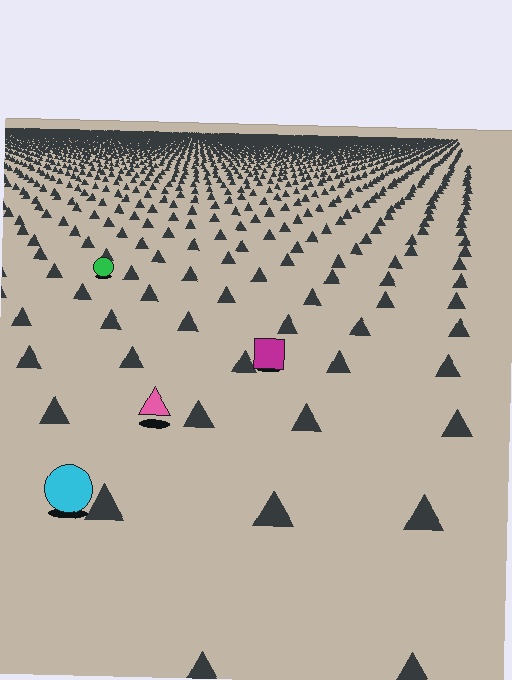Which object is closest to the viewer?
The cyan circle is closest. The texture marks near it are larger and more spread out.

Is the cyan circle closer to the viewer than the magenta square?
Yes. The cyan circle is closer — you can tell from the texture gradient: the ground texture is coarser near it.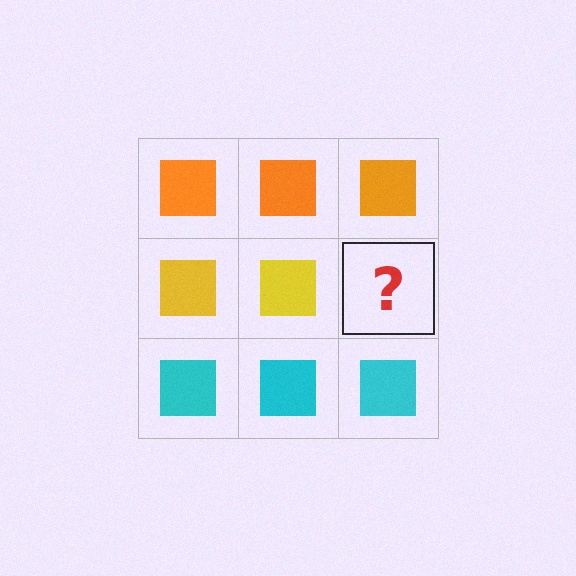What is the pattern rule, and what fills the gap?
The rule is that each row has a consistent color. The gap should be filled with a yellow square.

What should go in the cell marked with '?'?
The missing cell should contain a yellow square.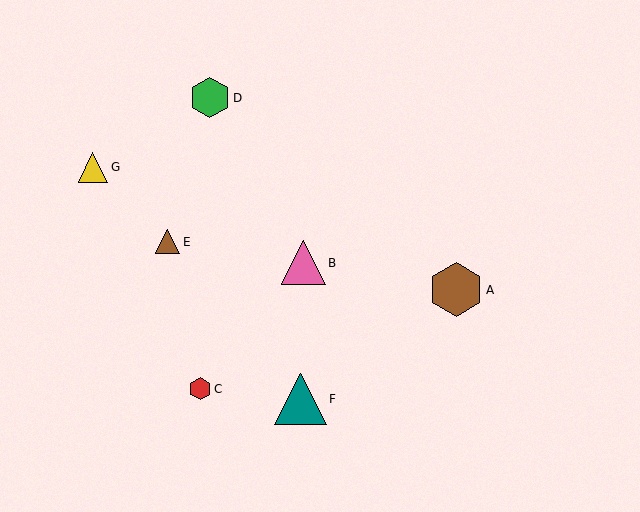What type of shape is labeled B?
Shape B is a pink triangle.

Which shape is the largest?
The brown hexagon (labeled A) is the largest.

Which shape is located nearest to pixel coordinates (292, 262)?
The pink triangle (labeled B) at (303, 263) is nearest to that location.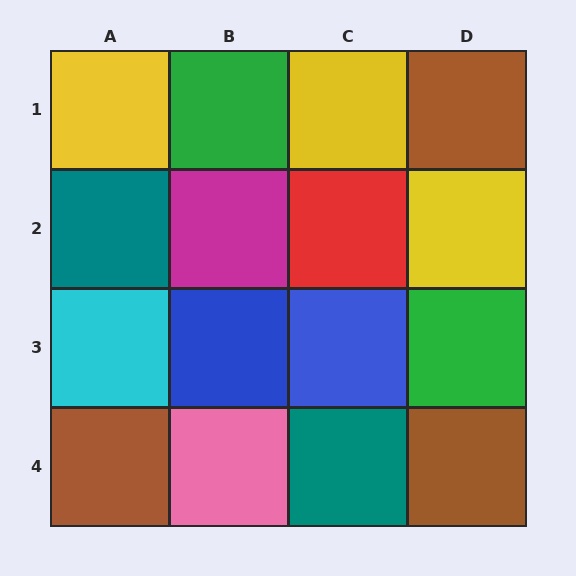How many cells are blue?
2 cells are blue.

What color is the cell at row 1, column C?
Yellow.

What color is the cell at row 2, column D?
Yellow.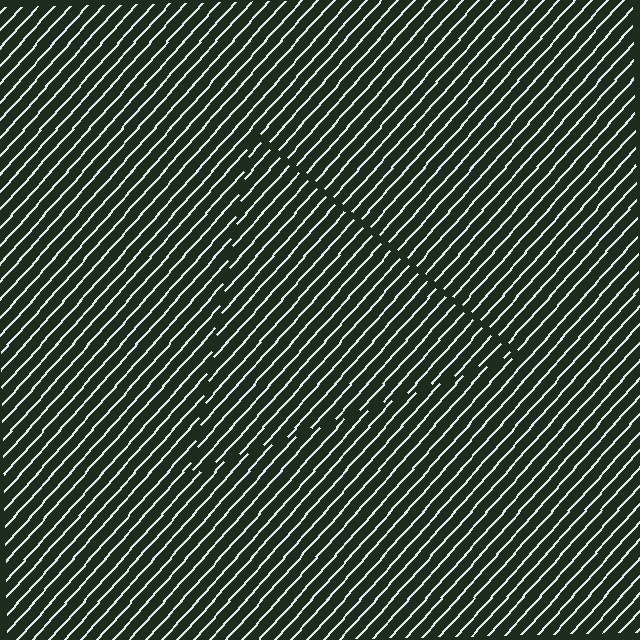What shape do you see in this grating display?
An illusory triangle. The interior of the shape contains the same grating, shifted by half a period — the contour is defined by the phase discontinuity where line-ends from the inner and outer gratings abut.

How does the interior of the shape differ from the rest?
The interior of the shape contains the same grating, shifted by half a period — the contour is defined by the phase discontinuity where line-ends from the inner and outer gratings abut.